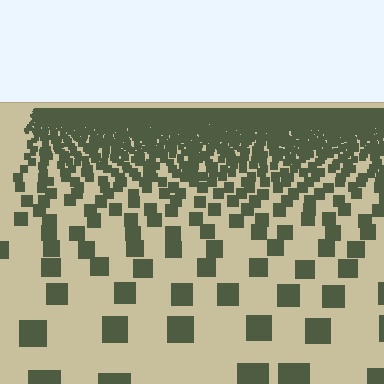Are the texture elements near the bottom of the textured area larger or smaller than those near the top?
Larger. Near the bottom, elements are closer to the viewer and appear at a bigger on-screen size.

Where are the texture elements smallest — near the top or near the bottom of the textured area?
Near the top.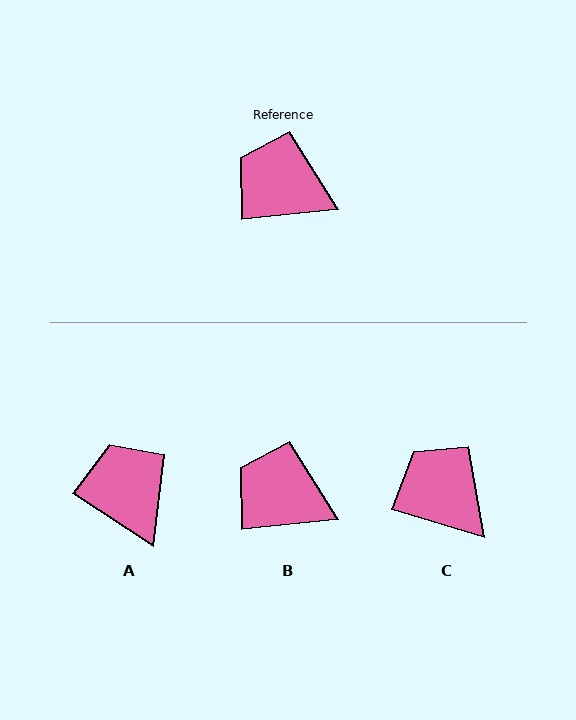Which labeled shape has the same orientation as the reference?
B.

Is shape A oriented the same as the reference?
No, it is off by about 39 degrees.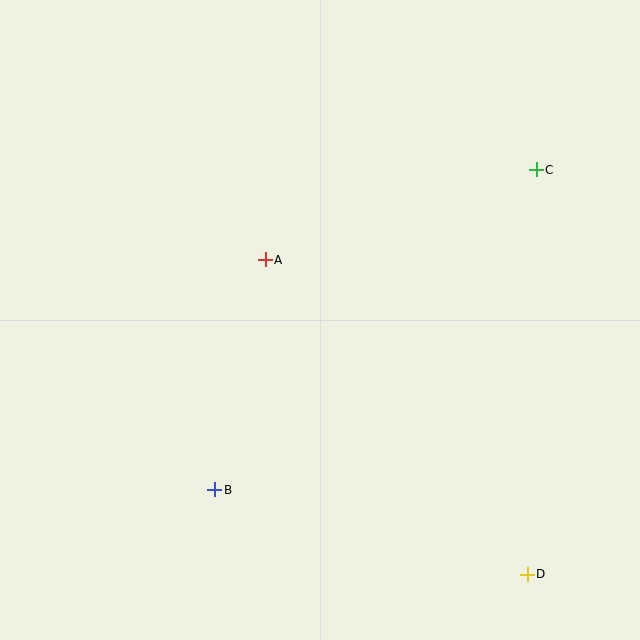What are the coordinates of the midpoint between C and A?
The midpoint between C and A is at (401, 215).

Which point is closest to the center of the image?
Point A at (265, 260) is closest to the center.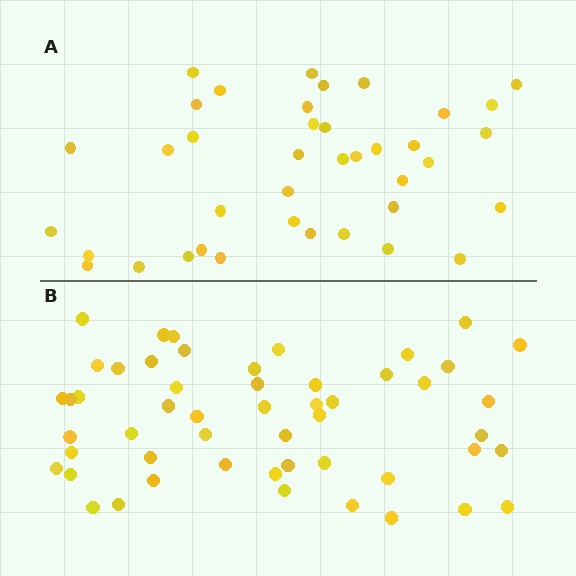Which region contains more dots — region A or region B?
Region B (the bottom region) has more dots.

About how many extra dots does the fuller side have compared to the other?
Region B has approximately 15 more dots than region A.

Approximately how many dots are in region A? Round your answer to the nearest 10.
About 40 dots. (The exact count is 39, which rounds to 40.)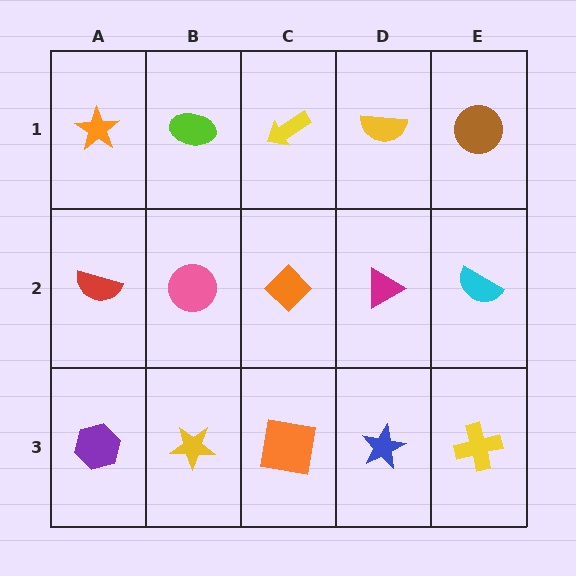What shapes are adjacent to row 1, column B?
A pink circle (row 2, column B), an orange star (row 1, column A), a yellow arrow (row 1, column C).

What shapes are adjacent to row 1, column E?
A cyan semicircle (row 2, column E), a yellow semicircle (row 1, column D).